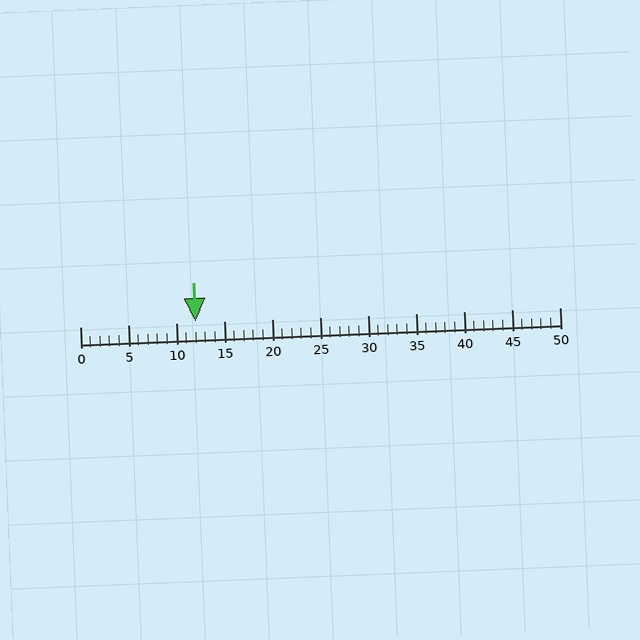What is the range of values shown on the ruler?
The ruler shows values from 0 to 50.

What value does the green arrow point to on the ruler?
The green arrow points to approximately 12.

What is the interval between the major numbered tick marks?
The major tick marks are spaced 5 units apart.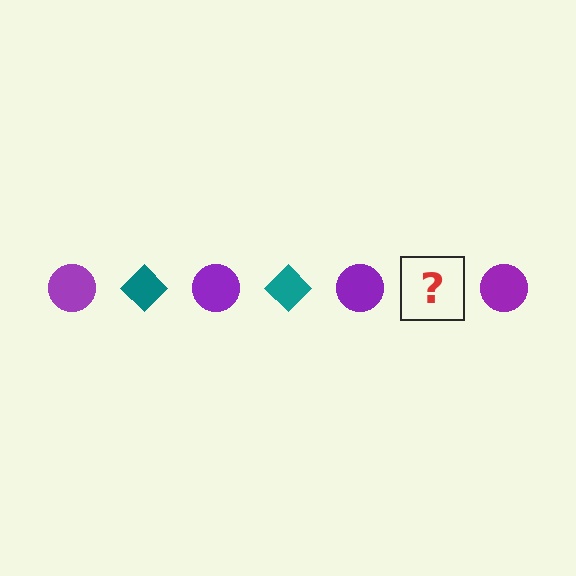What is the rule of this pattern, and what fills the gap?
The rule is that the pattern alternates between purple circle and teal diamond. The gap should be filled with a teal diamond.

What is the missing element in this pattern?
The missing element is a teal diamond.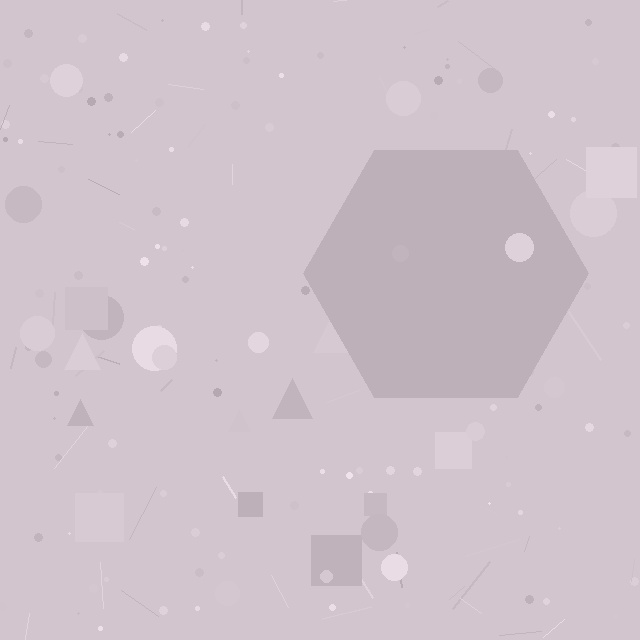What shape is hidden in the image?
A hexagon is hidden in the image.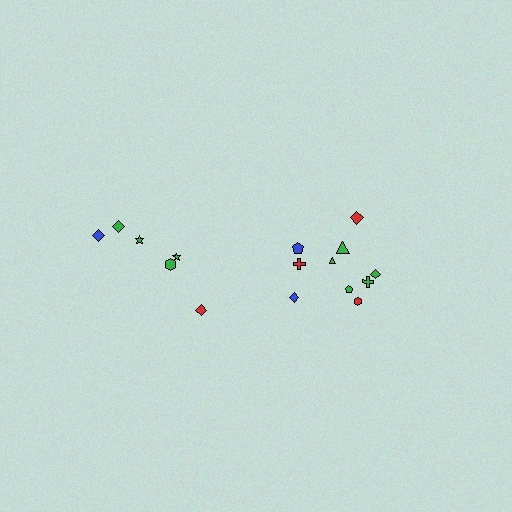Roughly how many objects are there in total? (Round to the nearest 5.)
Roughly 15 objects in total.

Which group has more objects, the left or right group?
The right group.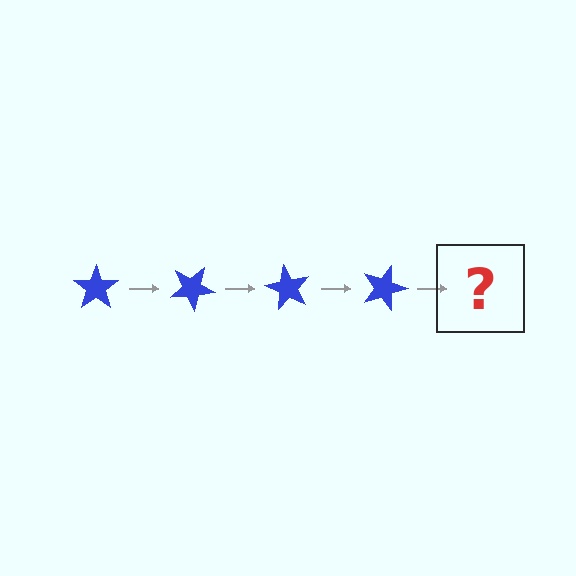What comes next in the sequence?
The next element should be a blue star rotated 120 degrees.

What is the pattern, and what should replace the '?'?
The pattern is that the star rotates 30 degrees each step. The '?' should be a blue star rotated 120 degrees.